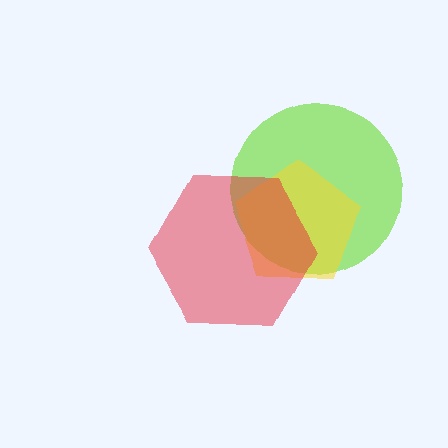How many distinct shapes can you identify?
There are 3 distinct shapes: a lime circle, a yellow pentagon, a red hexagon.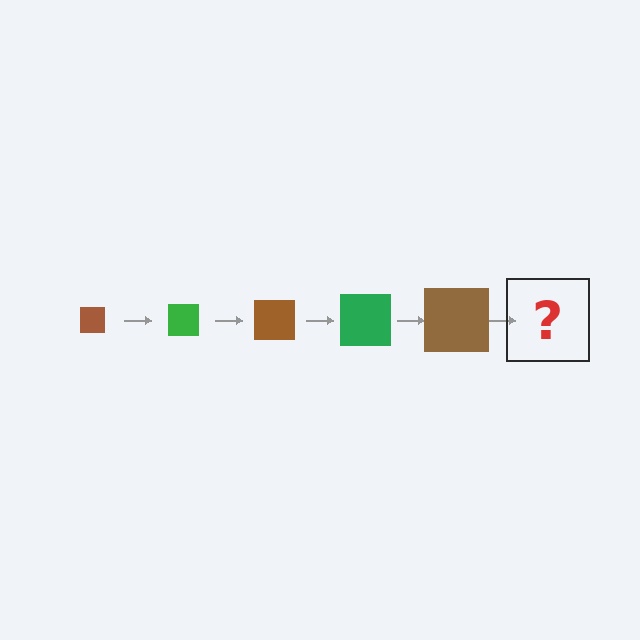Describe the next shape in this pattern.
It should be a green square, larger than the previous one.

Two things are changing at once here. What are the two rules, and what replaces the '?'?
The two rules are that the square grows larger each step and the color cycles through brown and green. The '?' should be a green square, larger than the previous one.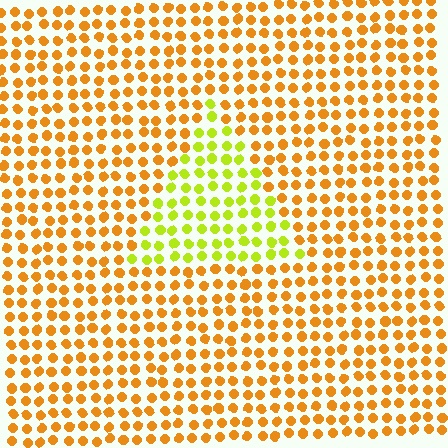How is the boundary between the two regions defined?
The boundary is defined purely by a slight shift in hue (about 43 degrees). Spacing, size, and orientation are identical on both sides.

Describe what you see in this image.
The image is filled with small orange elements in a uniform arrangement. A triangle-shaped region is visible where the elements are tinted to a slightly different hue, forming a subtle color boundary.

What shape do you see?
I see a triangle.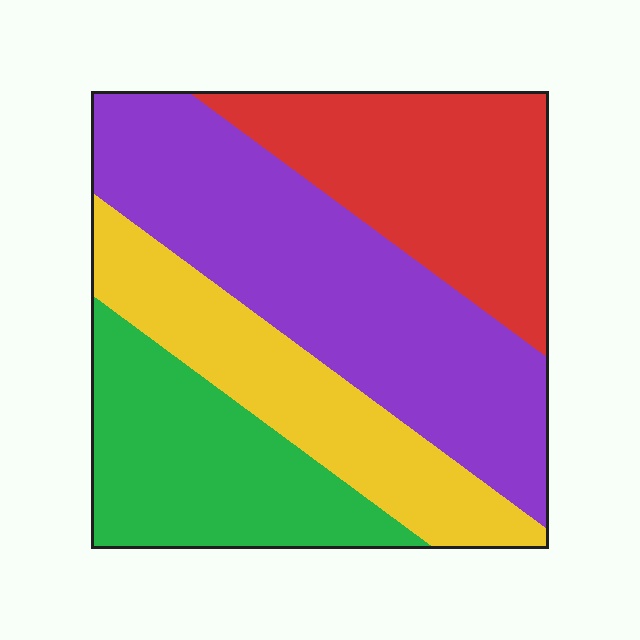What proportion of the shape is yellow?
Yellow takes up about one fifth (1/5) of the shape.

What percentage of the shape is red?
Red takes up between a sixth and a third of the shape.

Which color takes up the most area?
Purple, at roughly 35%.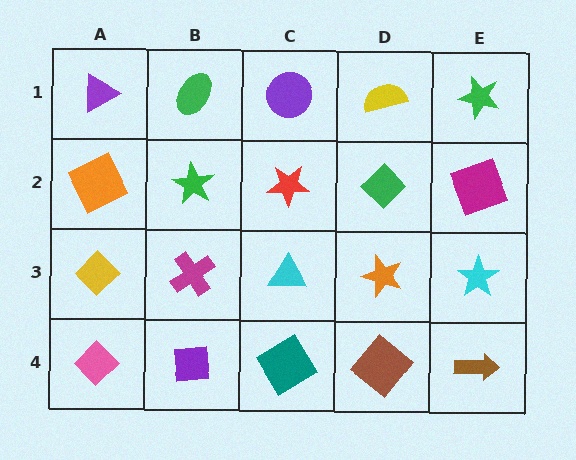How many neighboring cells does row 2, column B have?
4.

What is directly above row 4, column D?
An orange star.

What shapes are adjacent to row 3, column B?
A green star (row 2, column B), a purple square (row 4, column B), a yellow diamond (row 3, column A), a cyan triangle (row 3, column C).